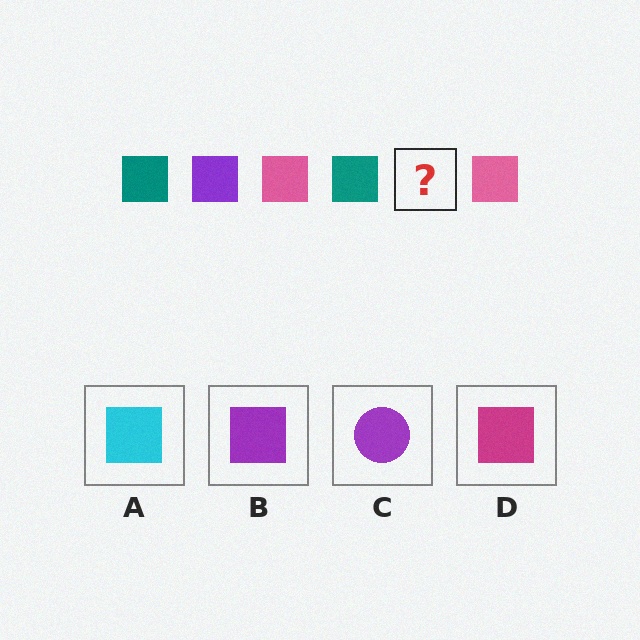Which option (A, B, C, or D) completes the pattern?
B.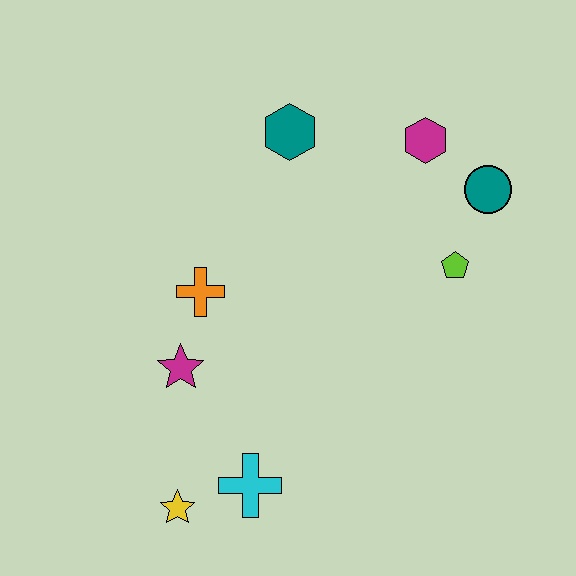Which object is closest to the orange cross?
The magenta star is closest to the orange cross.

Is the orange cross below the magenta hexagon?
Yes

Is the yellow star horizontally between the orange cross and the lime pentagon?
No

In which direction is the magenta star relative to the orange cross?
The magenta star is below the orange cross.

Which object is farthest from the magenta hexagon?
The yellow star is farthest from the magenta hexagon.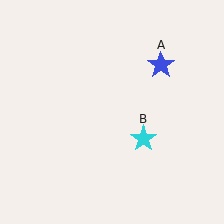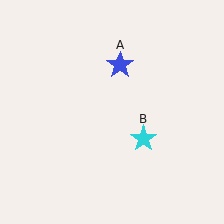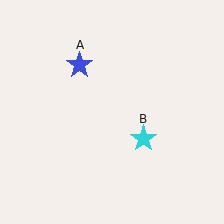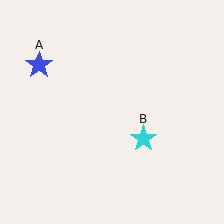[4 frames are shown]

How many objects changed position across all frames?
1 object changed position: blue star (object A).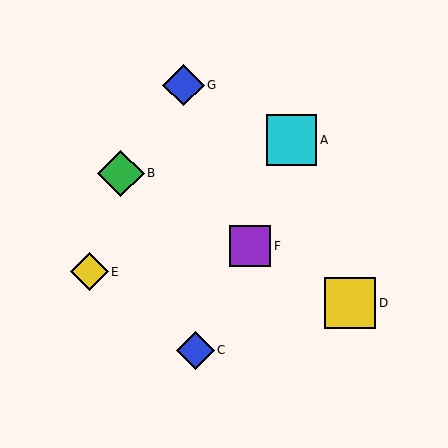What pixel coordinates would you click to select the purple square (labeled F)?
Click at (250, 246) to select the purple square F.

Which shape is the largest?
The yellow square (labeled D) is the largest.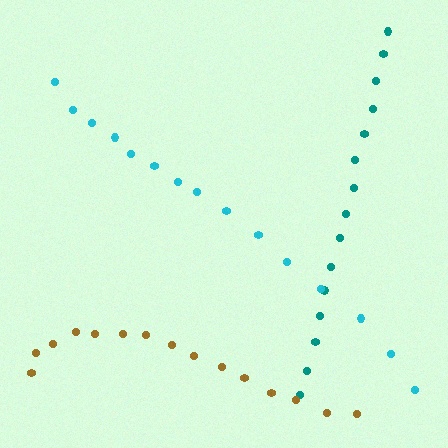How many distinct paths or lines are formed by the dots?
There are 3 distinct paths.